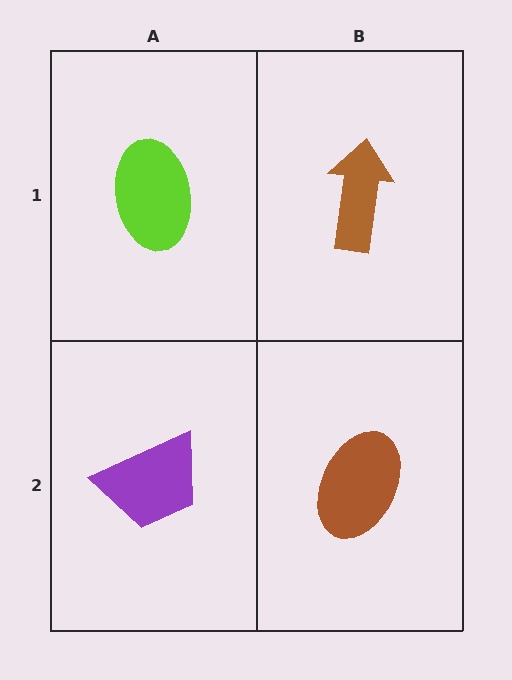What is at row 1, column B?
A brown arrow.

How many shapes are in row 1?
2 shapes.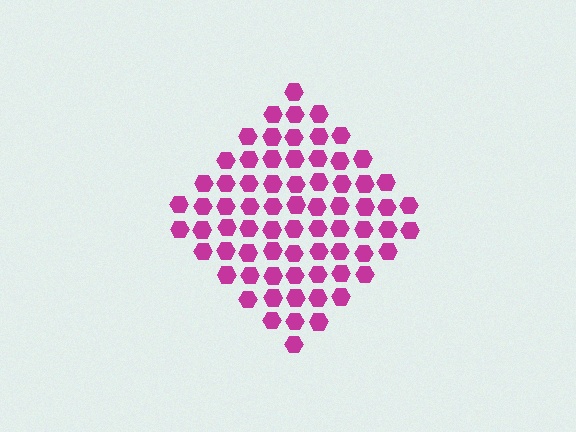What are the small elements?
The small elements are hexagons.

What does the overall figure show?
The overall figure shows a diamond.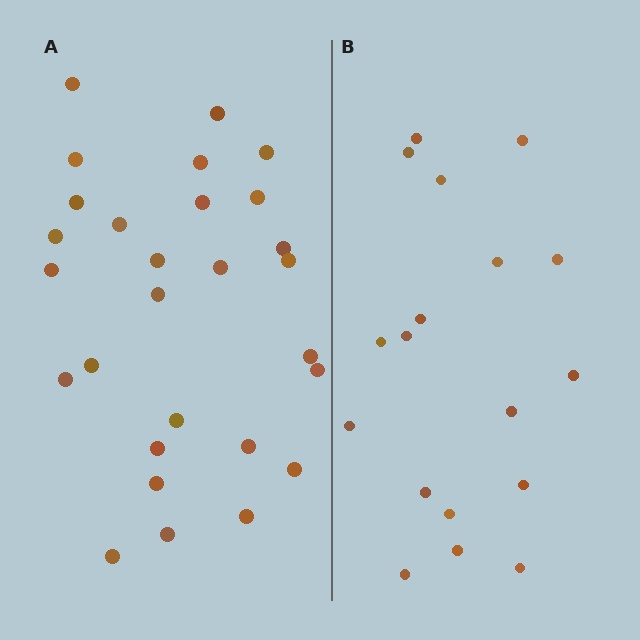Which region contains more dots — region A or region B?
Region A (the left region) has more dots.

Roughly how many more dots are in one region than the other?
Region A has roughly 10 or so more dots than region B.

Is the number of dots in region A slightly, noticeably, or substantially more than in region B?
Region A has substantially more. The ratio is roughly 1.6 to 1.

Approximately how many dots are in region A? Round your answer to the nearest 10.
About 30 dots. (The exact count is 28, which rounds to 30.)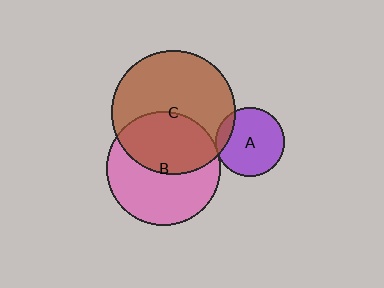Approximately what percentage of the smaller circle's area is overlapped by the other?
Approximately 45%.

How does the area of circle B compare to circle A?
Approximately 2.7 times.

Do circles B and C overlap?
Yes.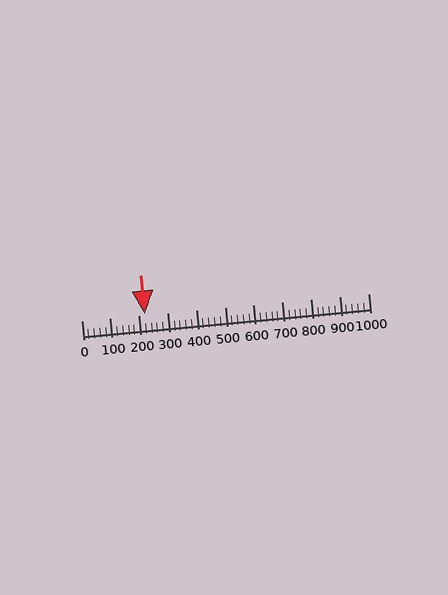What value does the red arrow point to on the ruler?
The red arrow points to approximately 220.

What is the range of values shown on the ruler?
The ruler shows values from 0 to 1000.